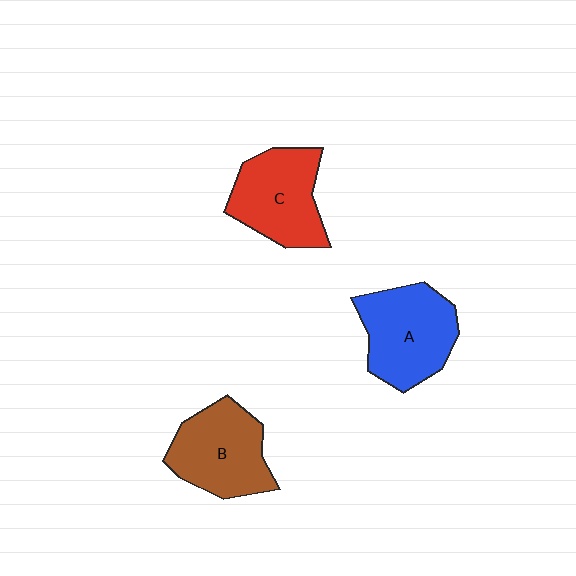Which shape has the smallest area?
Shape B (brown).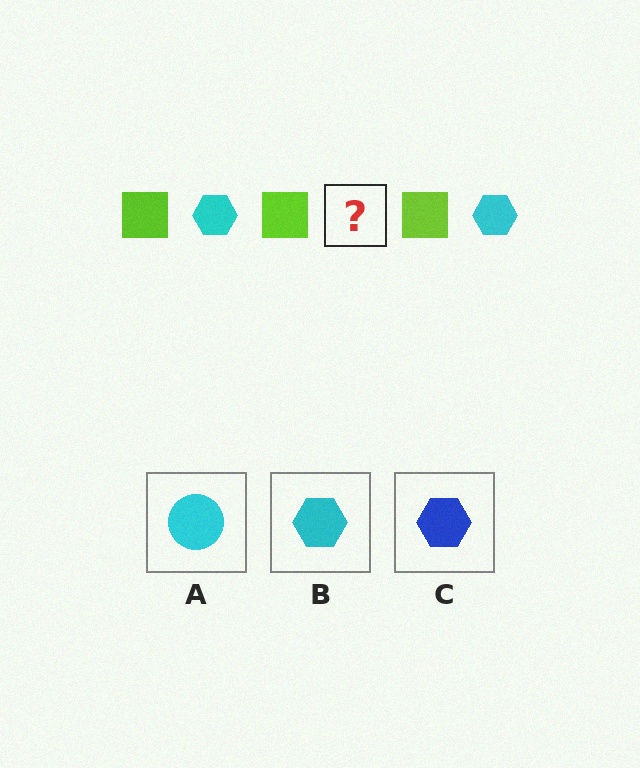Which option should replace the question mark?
Option B.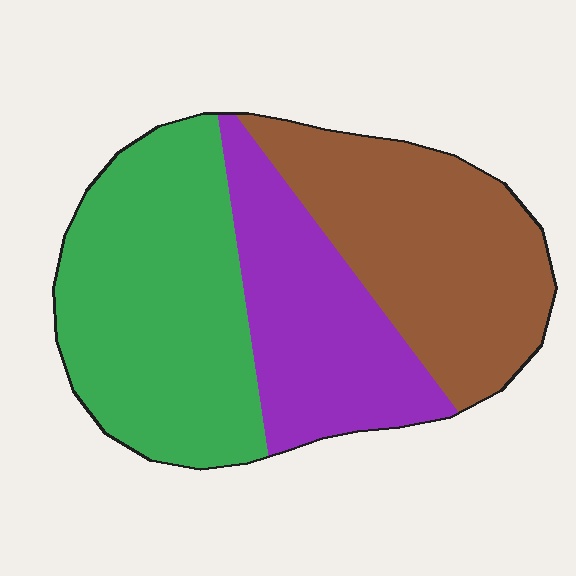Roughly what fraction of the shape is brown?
Brown covers about 35% of the shape.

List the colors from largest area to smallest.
From largest to smallest: green, brown, purple.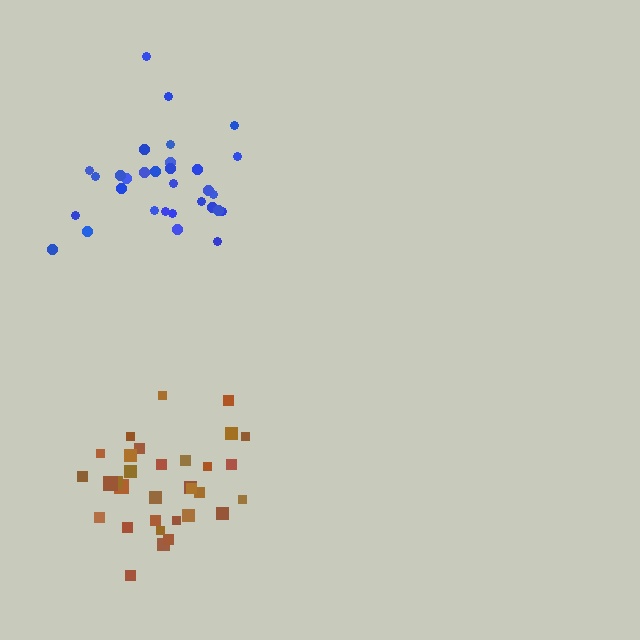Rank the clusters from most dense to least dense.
brown, blue.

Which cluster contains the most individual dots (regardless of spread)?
Brown (32).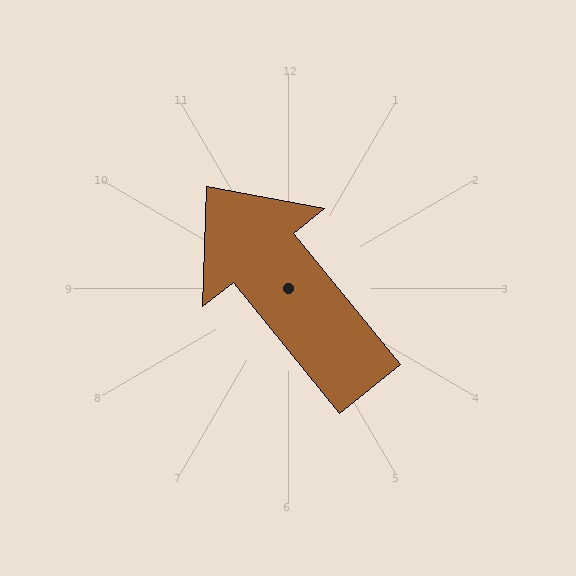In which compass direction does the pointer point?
Northwest.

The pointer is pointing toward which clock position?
Roughly 11 o'clock.